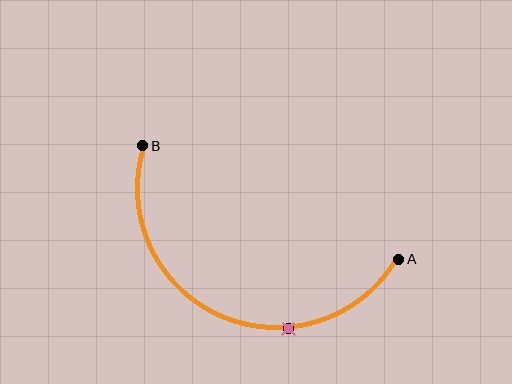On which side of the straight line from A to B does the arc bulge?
The arc bulges below the straight line connecting A and B.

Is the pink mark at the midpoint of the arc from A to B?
No. The pink mark lies on the arc but is closer to endpoint A. The arc midpoint would be at the point on the curve equidistant along the arc from both A and B.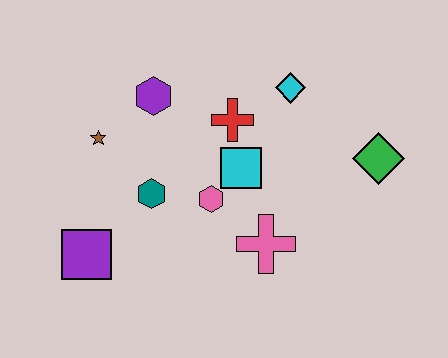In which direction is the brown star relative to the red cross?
The brown star is to the left of the red cross.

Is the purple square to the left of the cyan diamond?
Yes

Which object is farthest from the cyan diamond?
The purple square is farthest from the cyan diamond.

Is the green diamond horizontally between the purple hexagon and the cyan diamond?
No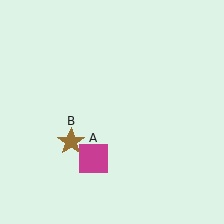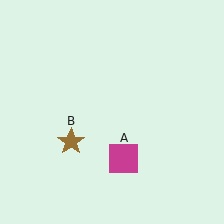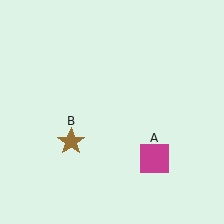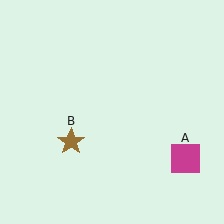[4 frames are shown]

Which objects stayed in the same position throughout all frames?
Brown star (object B) remained stationary.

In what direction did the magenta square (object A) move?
The magenta square (object A) moved right.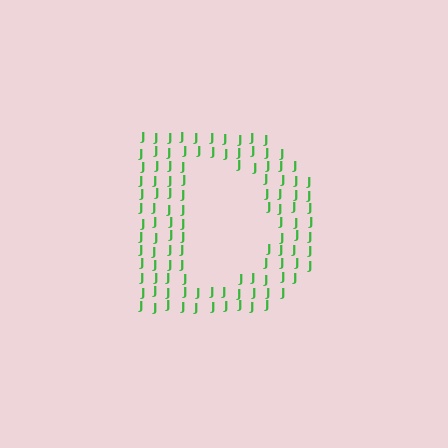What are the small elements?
The small elements are letter J's.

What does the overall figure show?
The overall figure shows the letter D.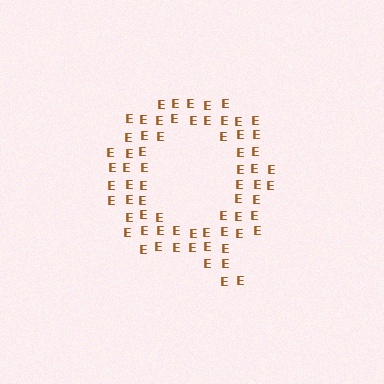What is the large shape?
The large shape is the letter Q.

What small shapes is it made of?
It is made of small letter E's.